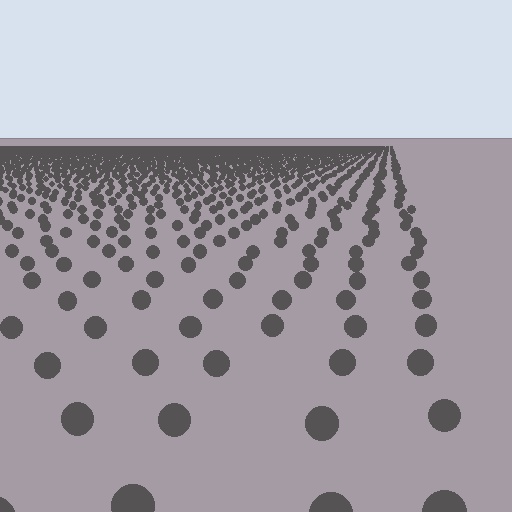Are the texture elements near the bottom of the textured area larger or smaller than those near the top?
Larger. Near the bottom, elements are closer to the viewer and appear at a bigger on-screen size.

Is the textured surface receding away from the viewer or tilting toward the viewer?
The surface is receding away from the viewer. Texture elements get smaller and denser toward the top.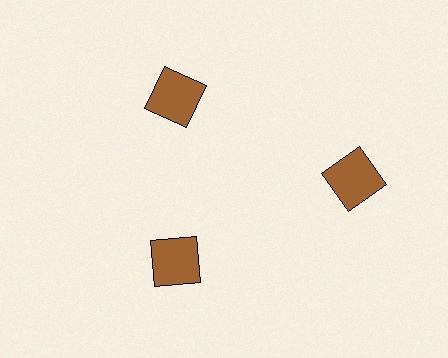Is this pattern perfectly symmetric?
No. The 3 brown squares are arranged in a ring, but one element near the 3 o'clock position is pushed outward from the center, breaking the 3-fold rotational symmetry.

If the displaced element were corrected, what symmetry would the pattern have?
It would have 3-fold rotational symmetry — the pattern would map onto itself every 120 degrees.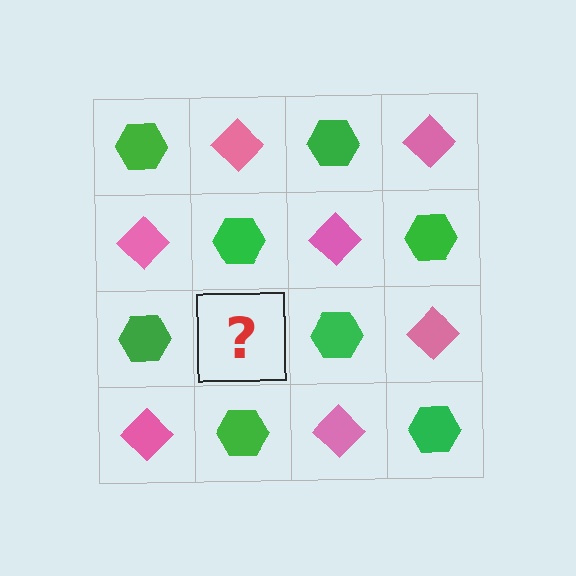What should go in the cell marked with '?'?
The missing cell should contain a pink diamond.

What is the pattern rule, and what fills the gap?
The rule is that it alternates green hexagon and pink diamond in a checkerboard pattern. The gap should be filled with a pink diamond.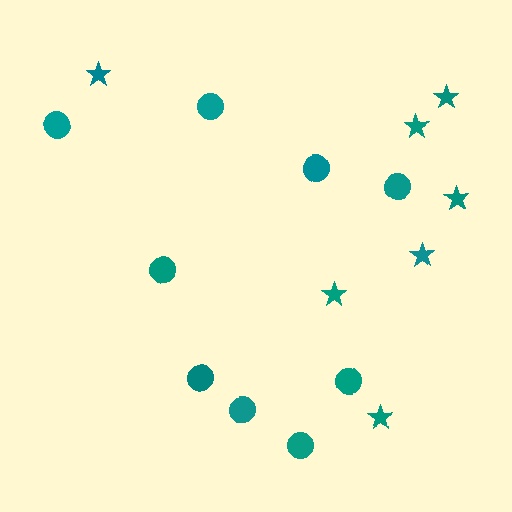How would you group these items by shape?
There are 2 groups: one group of circles (9) and one group of stars (7).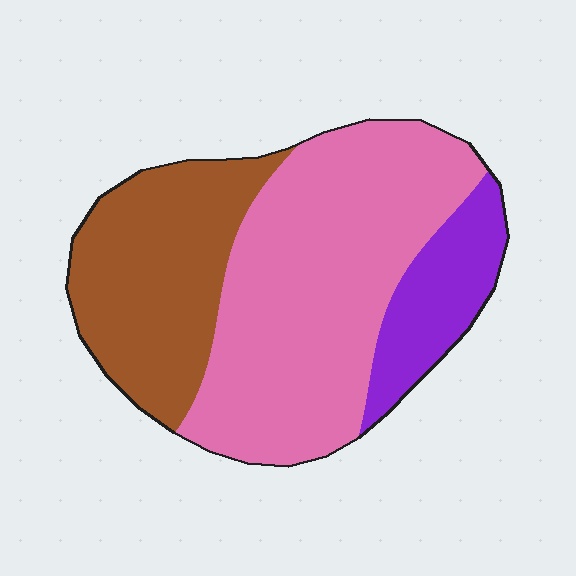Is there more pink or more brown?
Pink.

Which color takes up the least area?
Purple, at roughly 15%.